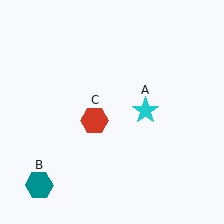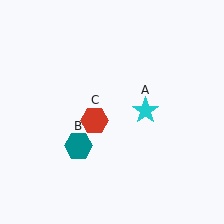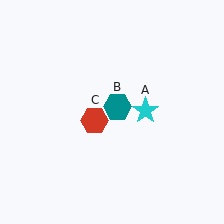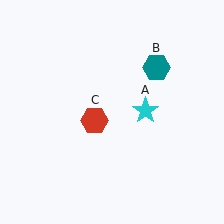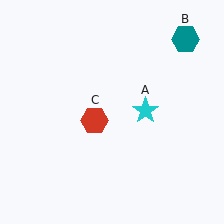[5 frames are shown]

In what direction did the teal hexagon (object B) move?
The teal hexagon (object B) moved up and to the right.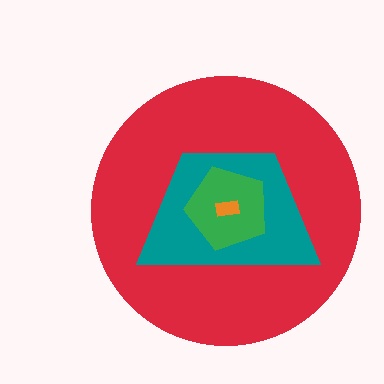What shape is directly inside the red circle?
The teal trapezoid.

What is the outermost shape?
The red circle.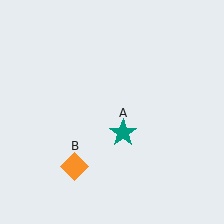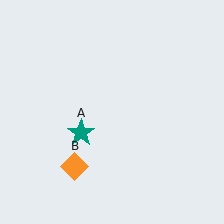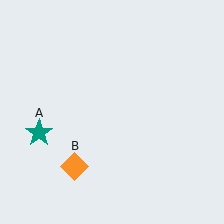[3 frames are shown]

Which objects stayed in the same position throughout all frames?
Orange diamond (object B) remained stationary.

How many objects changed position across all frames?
1 object changed position: teal star (object A).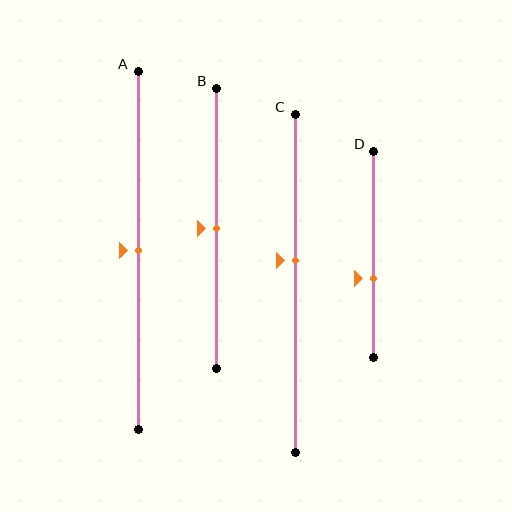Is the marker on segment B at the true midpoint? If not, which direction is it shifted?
Yes, the marker on segment B is at the true midpoint.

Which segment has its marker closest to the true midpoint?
Segment A has its marker closest to the true midpoint.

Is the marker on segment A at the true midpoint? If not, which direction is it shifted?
Yes, the marker on segment A is at the true midpoint.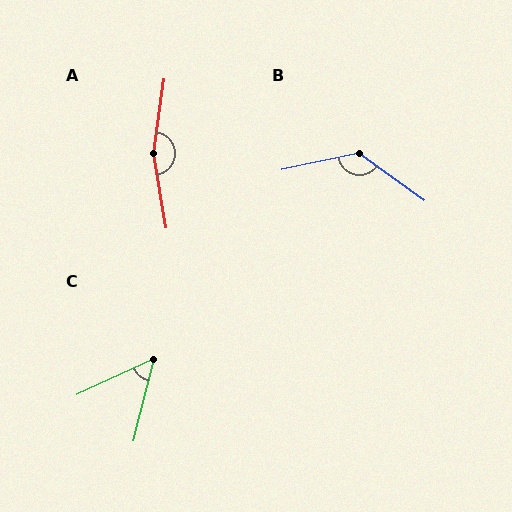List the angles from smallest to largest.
C (51°), B (132°), A (162°).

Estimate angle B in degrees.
Approximately 132 degrees.